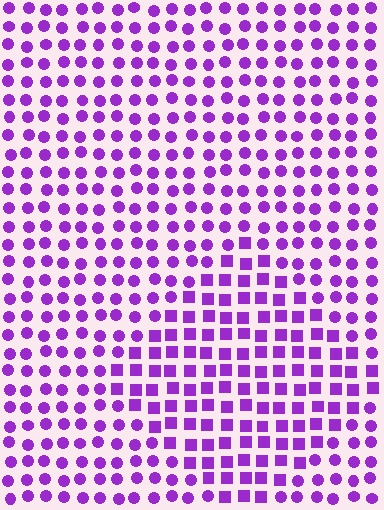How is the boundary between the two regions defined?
The boundary is defined by a change in element shape: squares inside vs. circles outside. All elements share the same color and spacing.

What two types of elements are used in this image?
The image uses squares inside the diamond region and circles outside it.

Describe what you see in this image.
The image is filled with small purple elements arranged in a uniform grid. A diamond-shaped region contains squares, while the surrounding area contains circles. The boundary is defined purely by the change in element shape.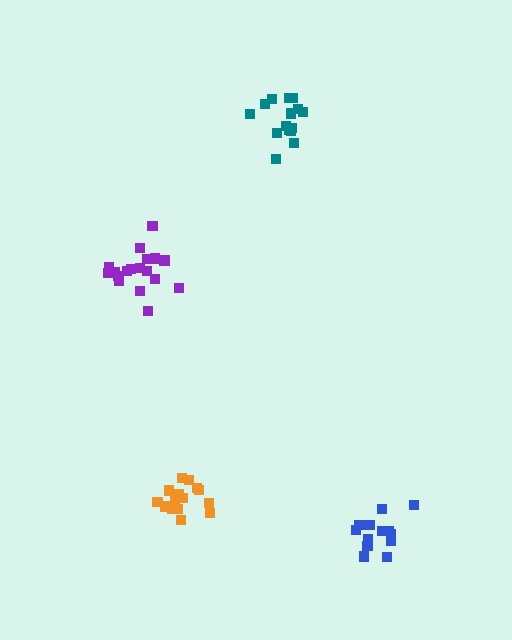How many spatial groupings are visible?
There are 4 spatial groupings.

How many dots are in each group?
Group 1: 16 dots, Group 2: 18 dots, Group 3: 15 dots, Group 4: 14 dots (63 total).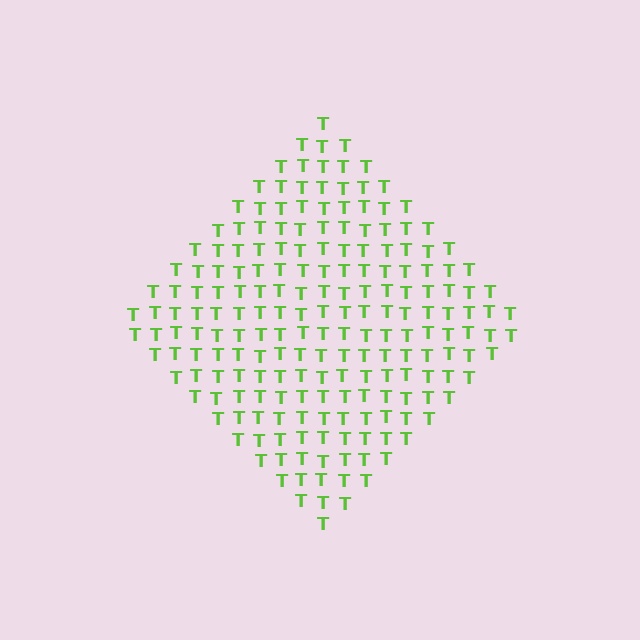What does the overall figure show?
The overall figure shows a diamond.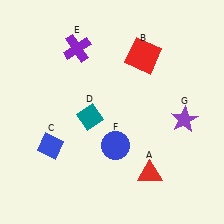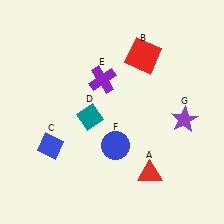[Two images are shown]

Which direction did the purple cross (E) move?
The purple cross (E) moved down.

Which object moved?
The purple cross (E) moved down.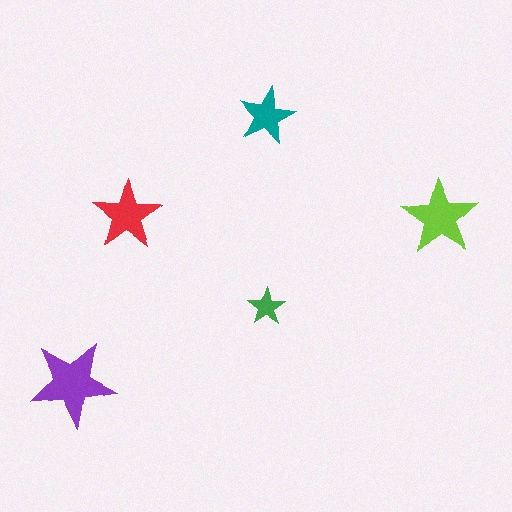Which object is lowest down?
The purple star is bottommost.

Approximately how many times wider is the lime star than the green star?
About 2 times wider.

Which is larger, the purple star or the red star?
The purple one.